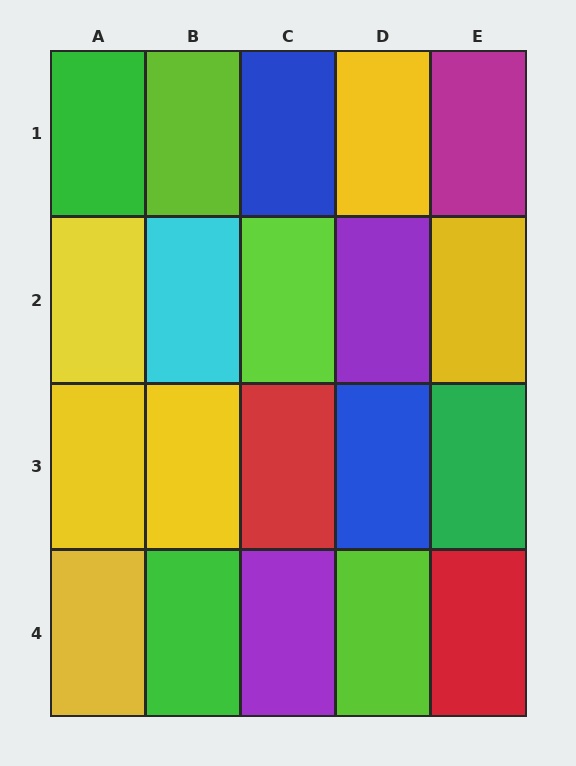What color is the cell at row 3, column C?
Red.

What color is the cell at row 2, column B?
Cyan.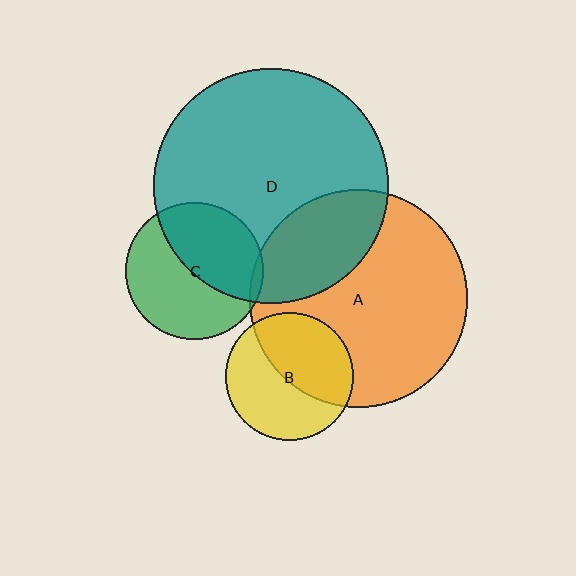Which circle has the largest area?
Circle D (teal).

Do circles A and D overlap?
Yes.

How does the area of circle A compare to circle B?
Approximately 2.9 times.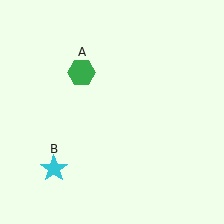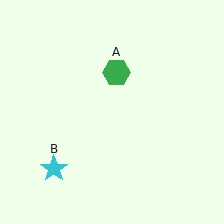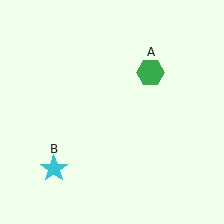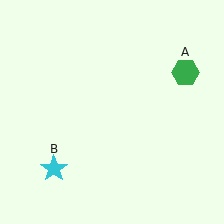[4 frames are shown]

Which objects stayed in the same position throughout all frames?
Cyan star (object B) remained stationary.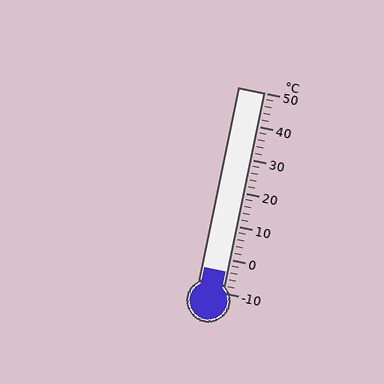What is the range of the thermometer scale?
The thermometer scale ranges from -10°C to 50°C.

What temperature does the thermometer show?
The thermometer shows approximately -4°C.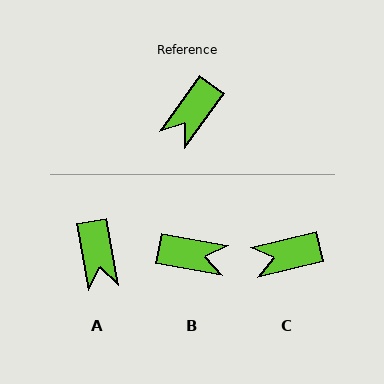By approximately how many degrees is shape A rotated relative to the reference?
Approximately 46 degrees counter-clockwise.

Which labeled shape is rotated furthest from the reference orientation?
B, about 116 degrees away.